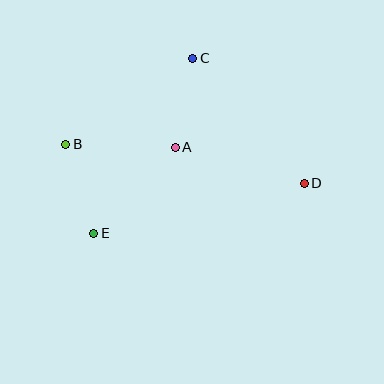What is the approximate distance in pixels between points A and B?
The distance between A and B is approximately 110 pixels.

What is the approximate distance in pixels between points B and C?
The distance between B and C is approximately 153 pixels.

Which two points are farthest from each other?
Points B and D are farthest from each other.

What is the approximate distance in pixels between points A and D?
The distance between A and D is approximately 134 pixels.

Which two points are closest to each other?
Points A and C are closest to each other.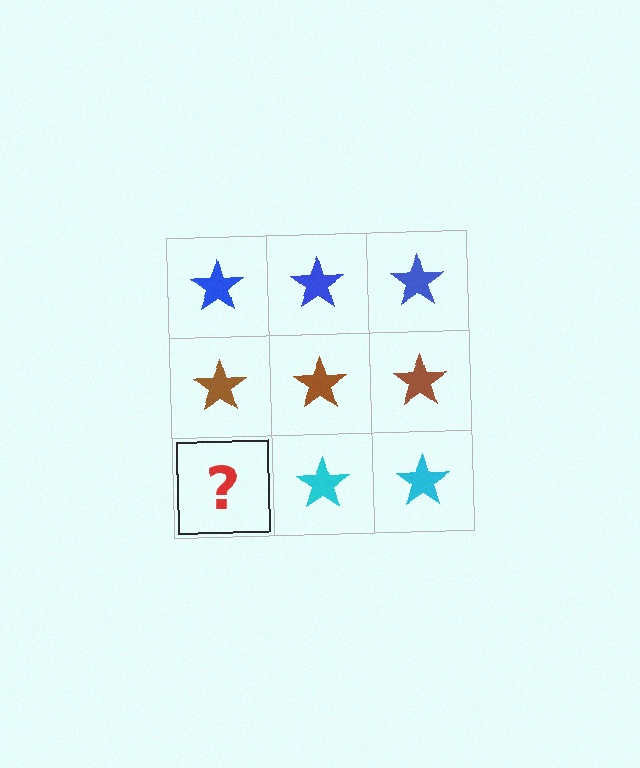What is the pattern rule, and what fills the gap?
The rule is that each row has a consistent color. The gap should be filled with a cyan star.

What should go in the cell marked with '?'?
The missing cell should contain a cyan star.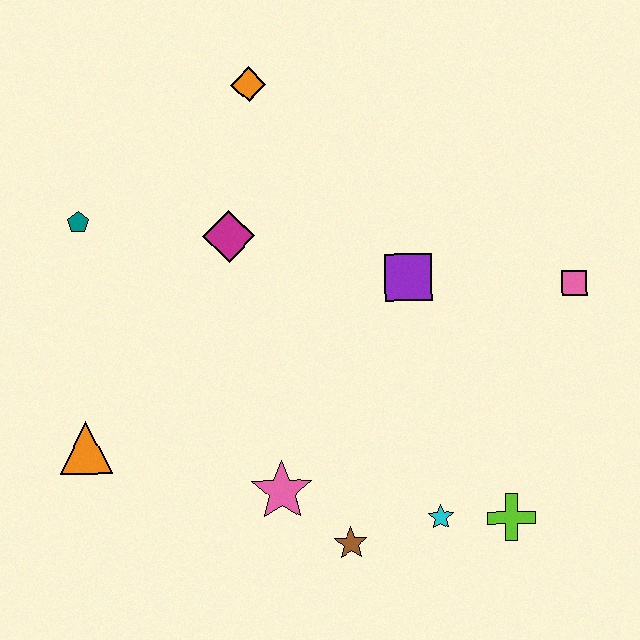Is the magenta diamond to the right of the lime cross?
No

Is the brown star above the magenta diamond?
No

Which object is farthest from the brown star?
The orange diamond is farthest from the brown star.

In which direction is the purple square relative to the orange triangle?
The purple square is to the right of the orange triangle.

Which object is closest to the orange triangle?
The pink star is closest to the orange triangle.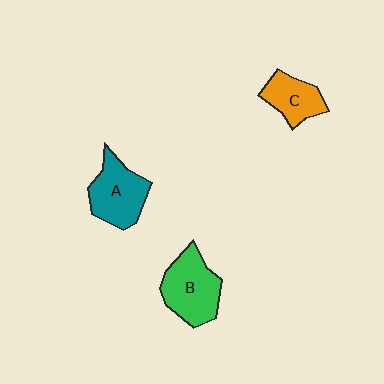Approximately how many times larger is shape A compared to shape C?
Approximately 1.4 times.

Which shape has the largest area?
Shape B (green).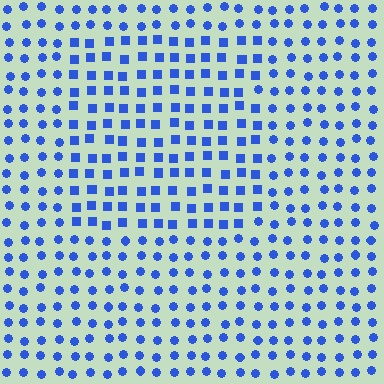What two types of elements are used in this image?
The image uses squares inside the rectangle region and circles outside it.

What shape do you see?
I see a rectangle.